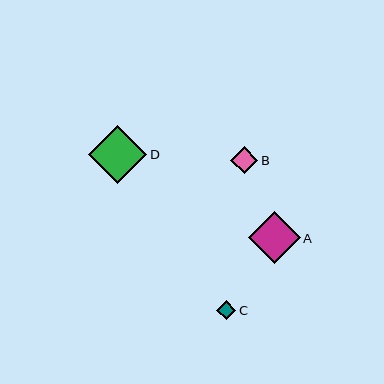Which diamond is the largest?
Diamond D is the largest with a size of approximately 58 pixels.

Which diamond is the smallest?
Diamond C is the smallest with a size of approximately 19 pixels.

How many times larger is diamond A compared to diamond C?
Diamond A is approximately 2.8 times the size of diamond C.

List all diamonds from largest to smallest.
From largest to smallest: D, A, B, C.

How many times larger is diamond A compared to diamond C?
Diamond A is approximately 2.8 times the size of diamond C.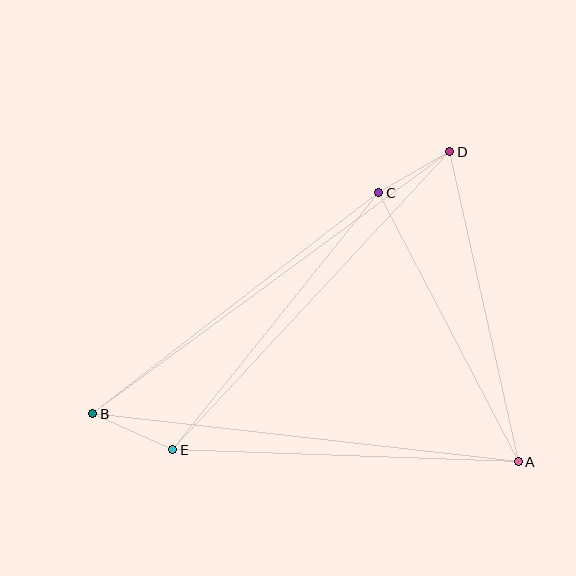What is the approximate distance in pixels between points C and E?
The distance between C and E is approximately 330 pixels.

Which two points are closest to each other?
Points C and D are closest to each other.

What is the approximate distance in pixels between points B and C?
The distance between B and C is approximately 362 pixels.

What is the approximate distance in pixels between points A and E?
The distance between A and E is approximately 346 pixels.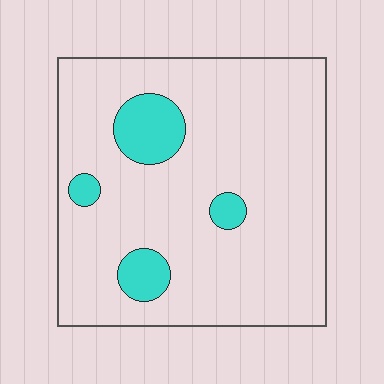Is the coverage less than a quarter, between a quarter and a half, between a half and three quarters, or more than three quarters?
Less than a quarter.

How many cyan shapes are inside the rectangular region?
4.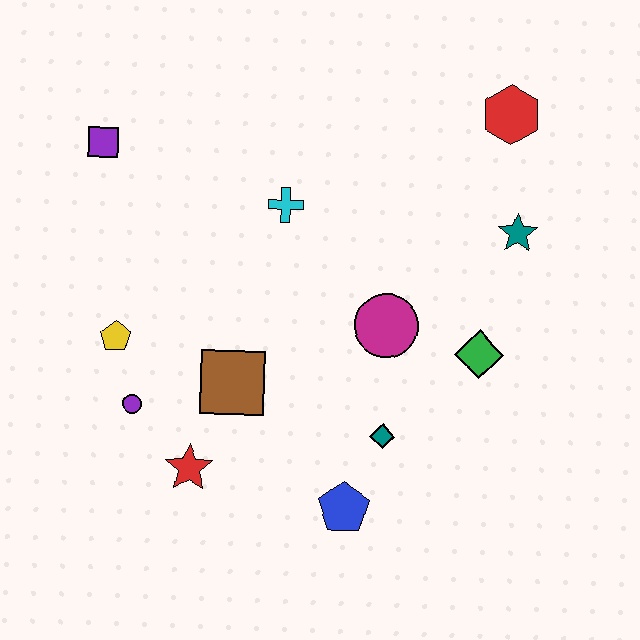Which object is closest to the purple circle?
The yellow pentagon is closest to the purple circle.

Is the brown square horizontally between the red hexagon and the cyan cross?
No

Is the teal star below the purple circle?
No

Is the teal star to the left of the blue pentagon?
No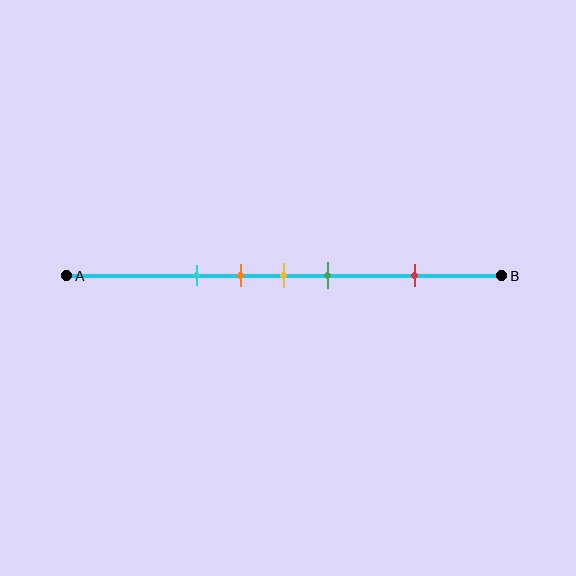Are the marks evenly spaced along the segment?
No, the marks are not evenly spaced.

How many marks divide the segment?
There are 5 marks dividing the segment.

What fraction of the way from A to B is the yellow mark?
The yellow mark is approximately 50% (0.5) of the way from A to B.